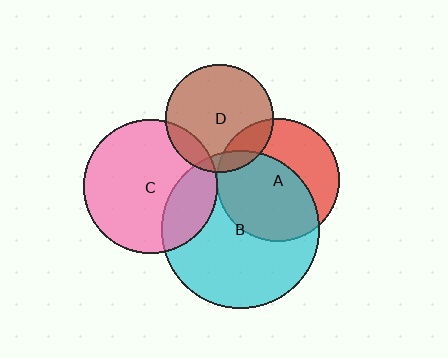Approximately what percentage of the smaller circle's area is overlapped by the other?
Approximately 10%.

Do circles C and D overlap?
Yes.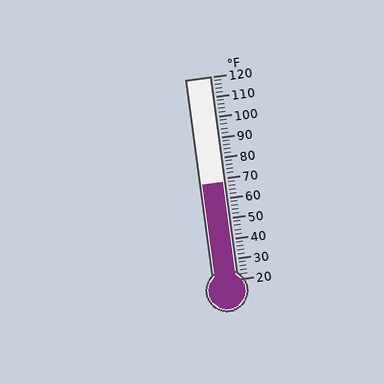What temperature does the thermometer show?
The thermometer shows approximately 68°F.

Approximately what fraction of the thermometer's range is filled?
The thermometer is filled to approximately 50% of its range.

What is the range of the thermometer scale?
The thermometer scale ranges from 20°F to 120°F.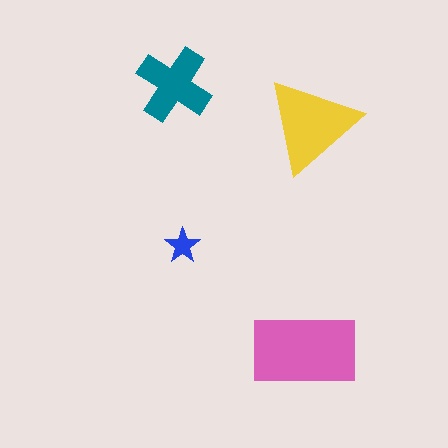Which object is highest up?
The teal cross is topmost.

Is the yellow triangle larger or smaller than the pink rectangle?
Smaller.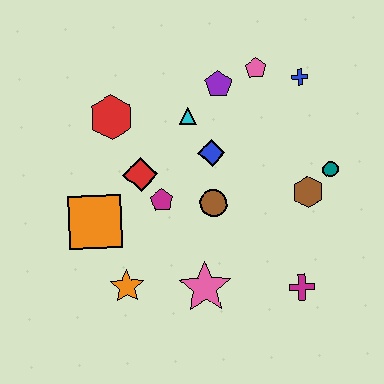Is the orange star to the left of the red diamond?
Yes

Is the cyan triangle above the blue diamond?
Yes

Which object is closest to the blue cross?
The pink pentagon is closest to the blue cross.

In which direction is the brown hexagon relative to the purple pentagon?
The brown hexagon is below the purple pentagon.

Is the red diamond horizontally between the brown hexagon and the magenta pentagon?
No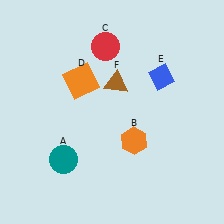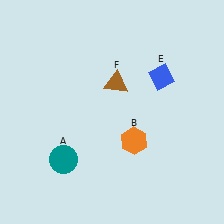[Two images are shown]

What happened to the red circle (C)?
The red circle (C) was removed in Image 2. It was in the top-left area of Image 1.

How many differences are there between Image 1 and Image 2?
There are 2 differences between the two images.